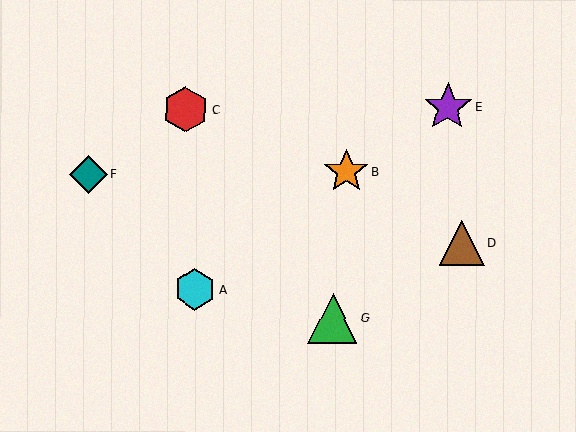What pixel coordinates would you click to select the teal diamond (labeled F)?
Click at (88, 174) to select the teal diamond F.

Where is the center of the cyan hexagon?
The center of the cyan hexagon is at (195, 289).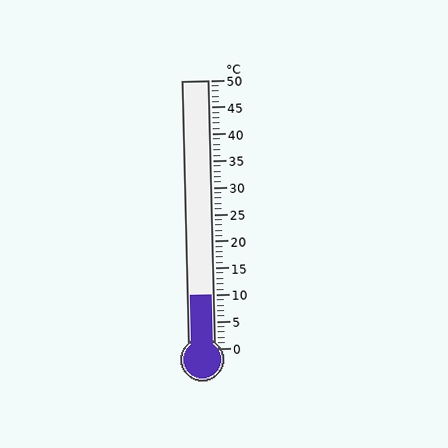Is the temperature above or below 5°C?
The temperature is above 5°C.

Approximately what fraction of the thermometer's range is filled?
The thermometer is filled to approximately 20% of its range.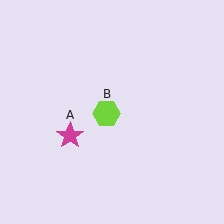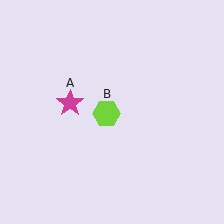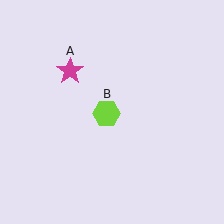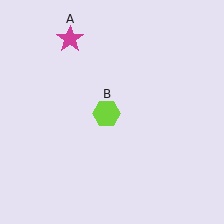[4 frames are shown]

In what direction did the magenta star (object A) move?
The magenta star (object A) moved up.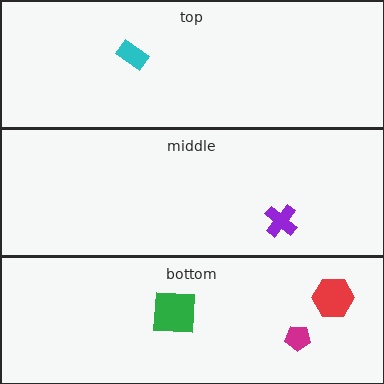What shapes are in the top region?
The cyan rectangle.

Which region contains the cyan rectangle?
The top region.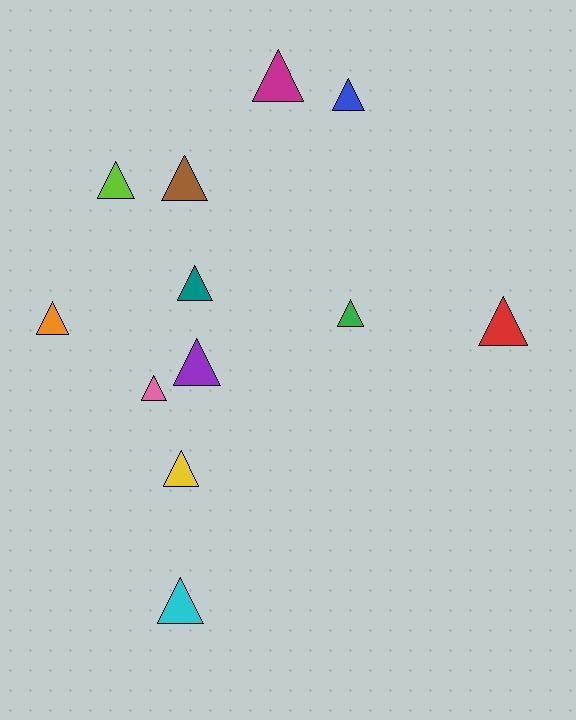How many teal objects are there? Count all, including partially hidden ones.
There is 1 teal object.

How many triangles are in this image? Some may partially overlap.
There are 12 triangles.